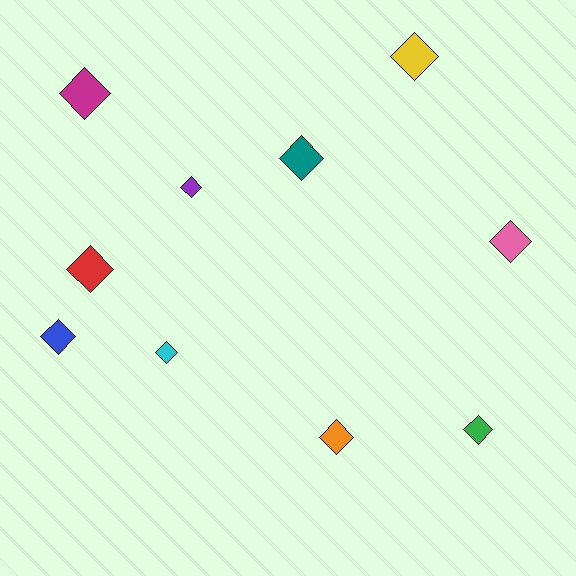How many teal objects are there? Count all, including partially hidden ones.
There is 1 teal object.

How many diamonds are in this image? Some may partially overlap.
There are 10 diamonds.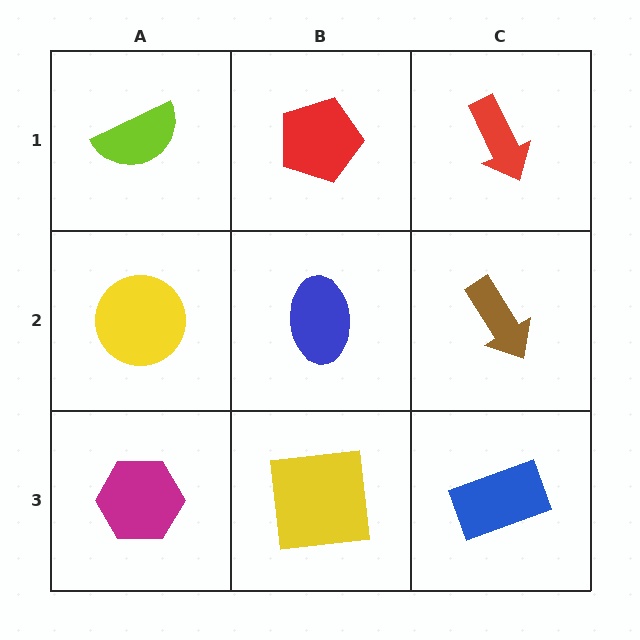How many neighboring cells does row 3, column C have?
2.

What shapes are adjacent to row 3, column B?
A blue ellipse (row 2, column B), a magenta hexagon (row 3, column A), a blue rectangle (row 3, column C).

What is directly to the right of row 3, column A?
A yellow square.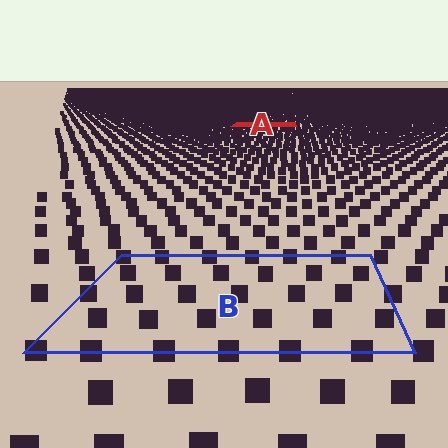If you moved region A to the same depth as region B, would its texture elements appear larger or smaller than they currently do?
They would appear larger. At a closer depth, the same texture elements are projected at a bigger on-screen size.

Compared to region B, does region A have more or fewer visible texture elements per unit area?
Region A has more texture elements per unit area — they are packed more densely because it is farther away.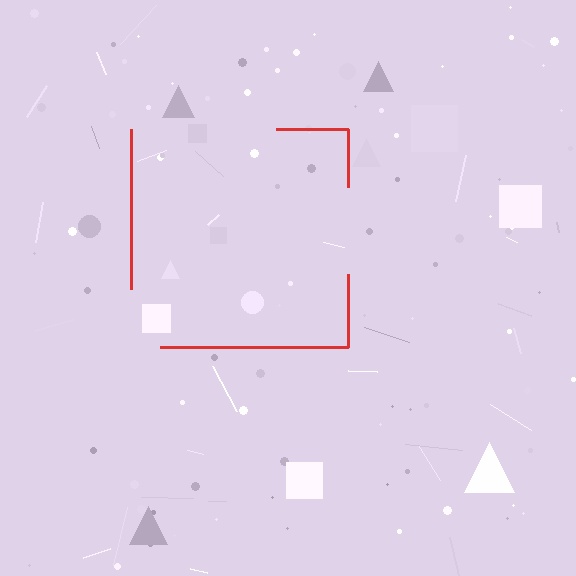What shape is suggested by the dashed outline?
The dashed outline suggests a square.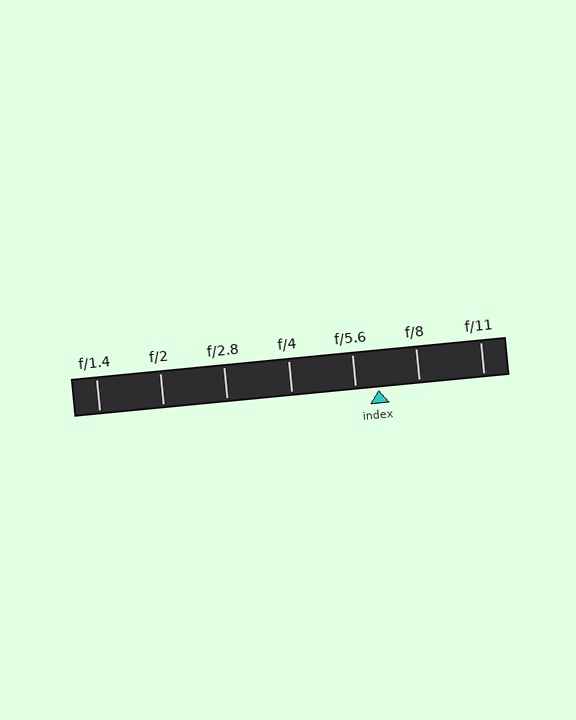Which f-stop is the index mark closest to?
The index mark is closest to f/5.6.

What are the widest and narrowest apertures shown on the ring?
The widest aperture shown is f/1.4 and the narrowest is f/11.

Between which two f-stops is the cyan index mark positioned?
The index mark is between f/5.6 and f/8.